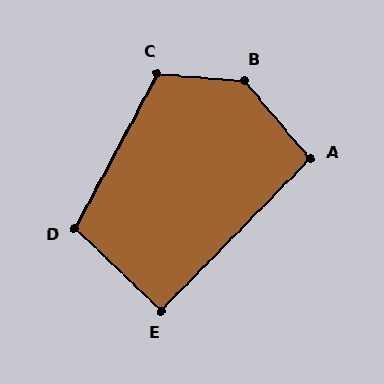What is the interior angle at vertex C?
Approximately 114 degrees (obtuse).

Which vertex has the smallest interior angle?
E, at approximately 91 degrees.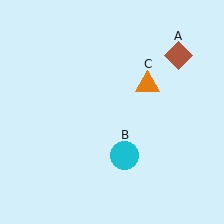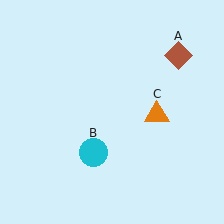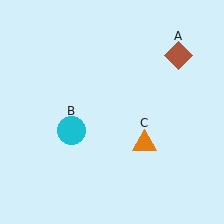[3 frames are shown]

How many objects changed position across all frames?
2 objects changed position: cyan circle (object B), orange triangle (object C).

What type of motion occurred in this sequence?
The cyan circle (object B), orange triangle (object C) rotated clockwise around the center of the scene.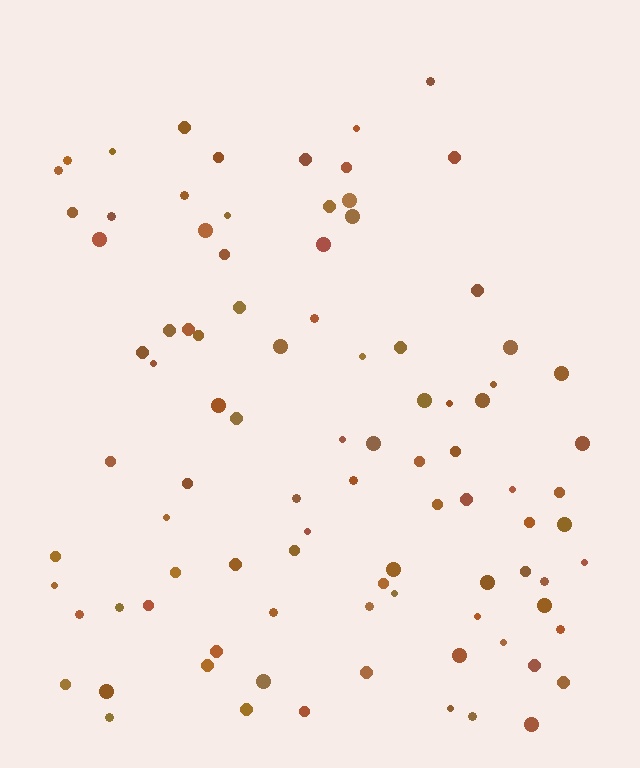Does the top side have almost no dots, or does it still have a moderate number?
Still a moderate number, just noticeably fewer than the bottom.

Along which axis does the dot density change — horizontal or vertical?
Vertical.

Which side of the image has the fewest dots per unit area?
The top.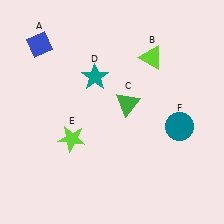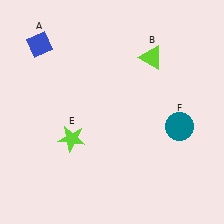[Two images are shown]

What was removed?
The green triangle (C), the teal star (D) were removed in Image 2.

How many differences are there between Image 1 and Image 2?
There are 2 differences between the two images.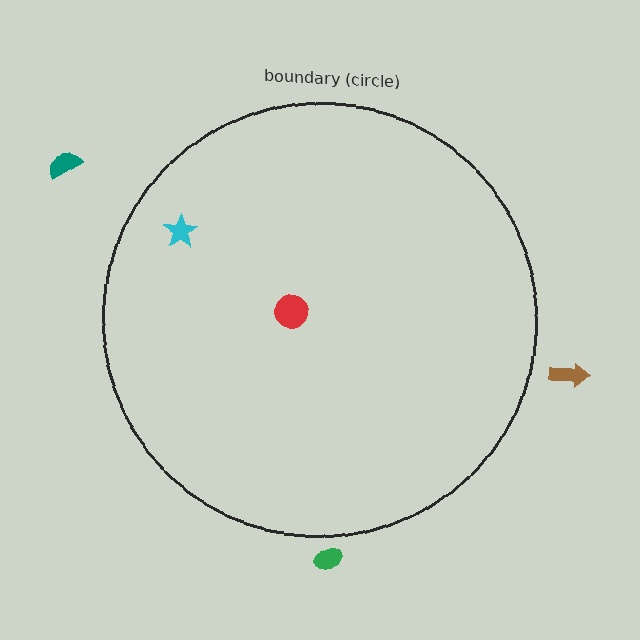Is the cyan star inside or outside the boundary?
Inside.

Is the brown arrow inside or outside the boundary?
Outside.